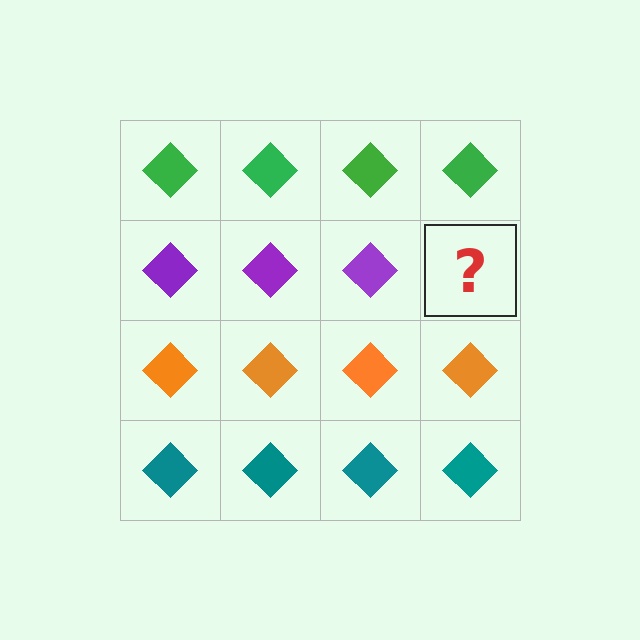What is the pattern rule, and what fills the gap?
The rule is that each row has a consistent color. The gap should be filled with a purple diamond.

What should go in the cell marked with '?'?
The missing cell should contain a purple diamond.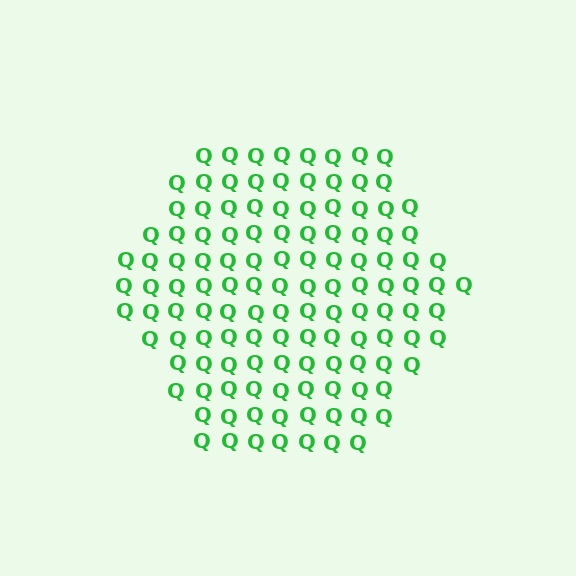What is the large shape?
The large shape is a hexagon.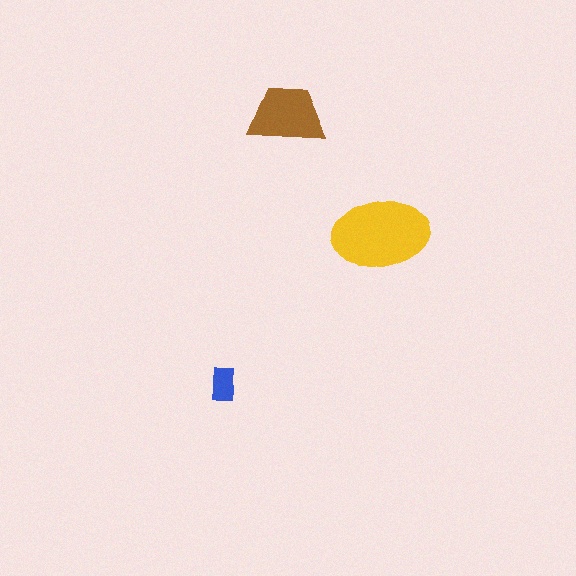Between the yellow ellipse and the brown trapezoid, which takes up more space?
The yellow ellipse.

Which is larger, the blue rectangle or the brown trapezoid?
The brown trapezoid.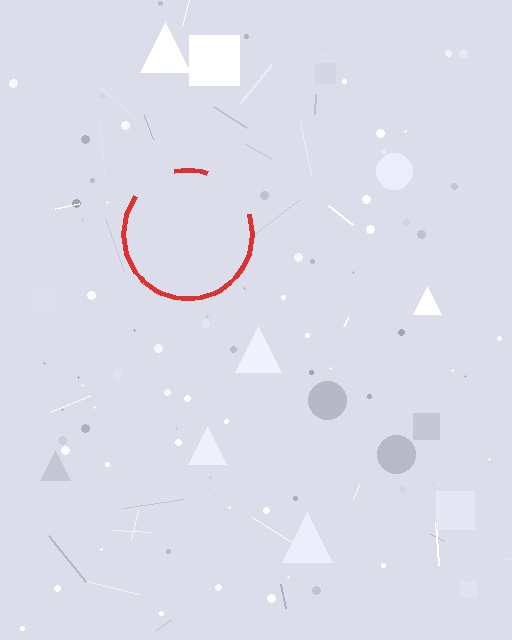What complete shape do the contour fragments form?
The contour fragments form a circle.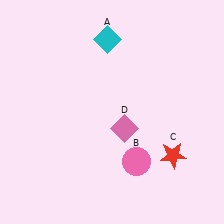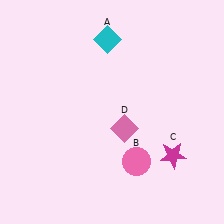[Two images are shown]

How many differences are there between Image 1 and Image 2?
There is 1 difference between the two images.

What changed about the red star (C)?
In Image 1, C is red. In Image 2, it changed to magenta.